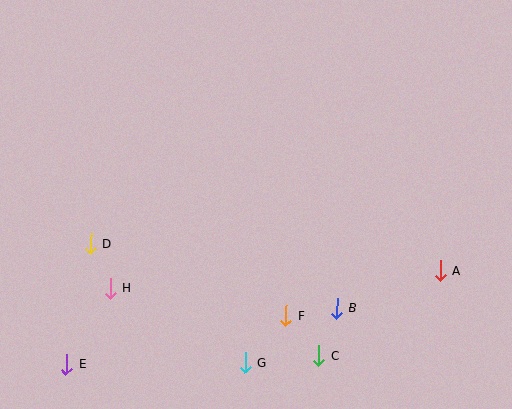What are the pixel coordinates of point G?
Point G is at (245, 362).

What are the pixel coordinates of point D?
Point D is at (91, 243).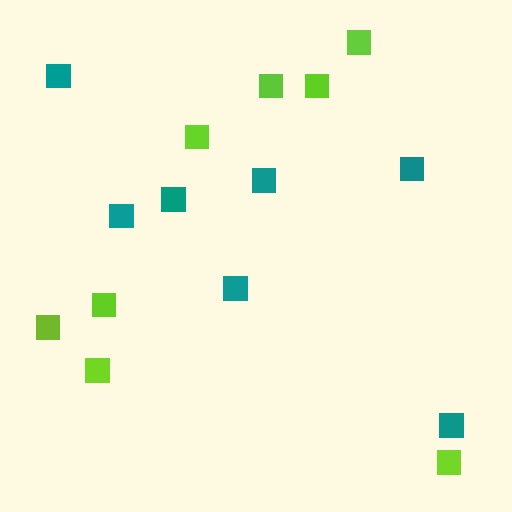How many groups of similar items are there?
There are 2 groups: one group of lime squares (8) and one group of teal squares (7).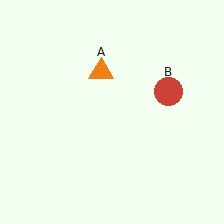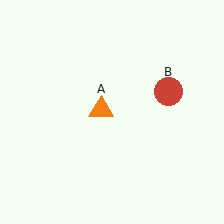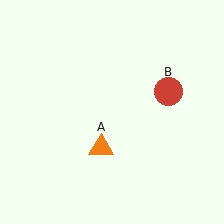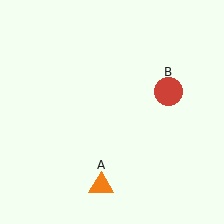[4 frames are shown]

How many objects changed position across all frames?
1 object changed position: orange triangle (object A).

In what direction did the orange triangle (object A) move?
The orange triangle (object A) moved down.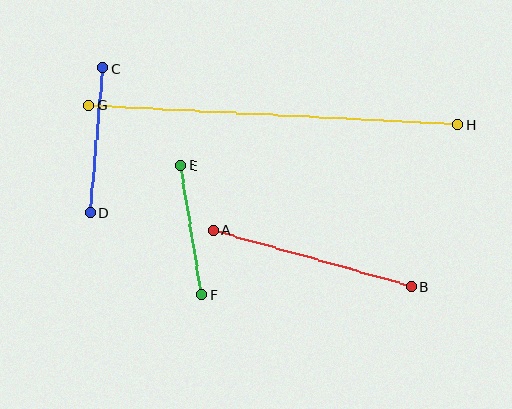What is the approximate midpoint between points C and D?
The midpoint is at approximately (96, 140) pixels.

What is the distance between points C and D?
The distance is approximately 146 pixels.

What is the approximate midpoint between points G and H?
The midpoint is at approximately (273, 115) pixels.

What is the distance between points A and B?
The distance is approximately 205 pixels.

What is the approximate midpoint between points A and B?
The midpoint is at approximately (313, 259) pixels.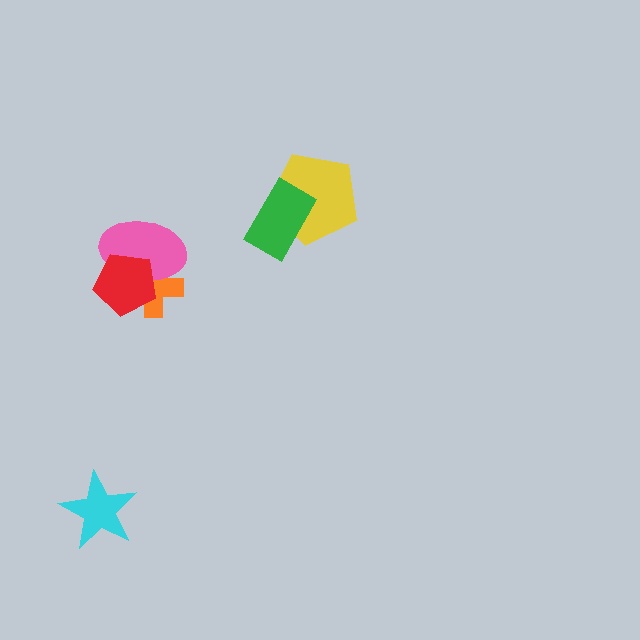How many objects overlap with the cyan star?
0 objects overlap with the cyan star.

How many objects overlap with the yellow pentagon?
1 object overlaps with the yellow pentagon.